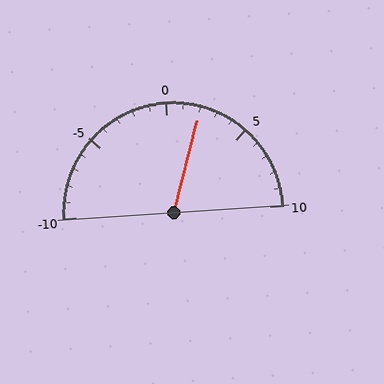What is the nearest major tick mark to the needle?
The nearest major tick mark is 0.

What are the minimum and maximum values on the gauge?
The gauge ranges from -10 to 10.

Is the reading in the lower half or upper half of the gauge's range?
The reading is in the upper half of the range (-10 to 10).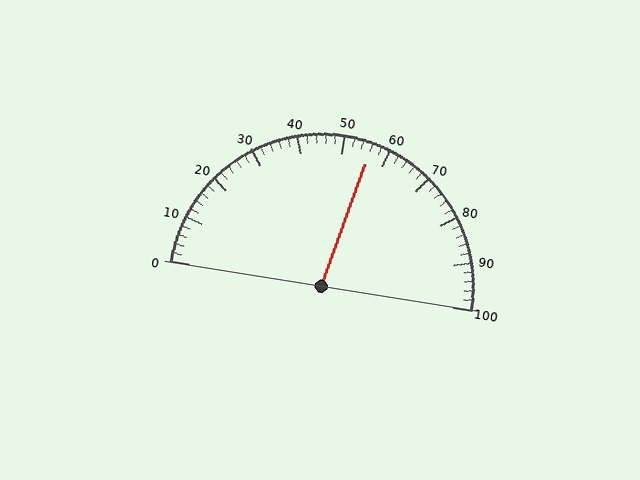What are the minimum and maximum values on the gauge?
The gauge ranges from 0 to 100.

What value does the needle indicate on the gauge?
The needle indicates approximately 56.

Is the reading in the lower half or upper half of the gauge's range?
The reading is in the upper half of the range (0 to 100).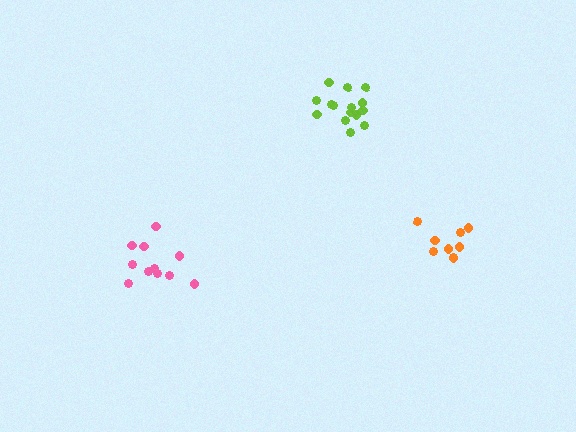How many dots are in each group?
Group 1: 11 dots, Group 2: 9 dots, Group 3: 15 dots (35 total).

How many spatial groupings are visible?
There are 3 spatial groupings.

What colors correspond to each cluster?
The clusters are colored: pink, orange, lime.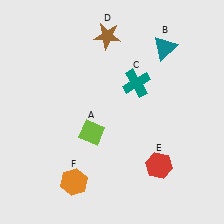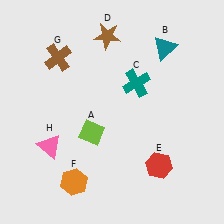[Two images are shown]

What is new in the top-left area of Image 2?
A brown cross (G) was added in the top-left area of Image 2.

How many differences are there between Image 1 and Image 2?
There are 2 differences between the two images.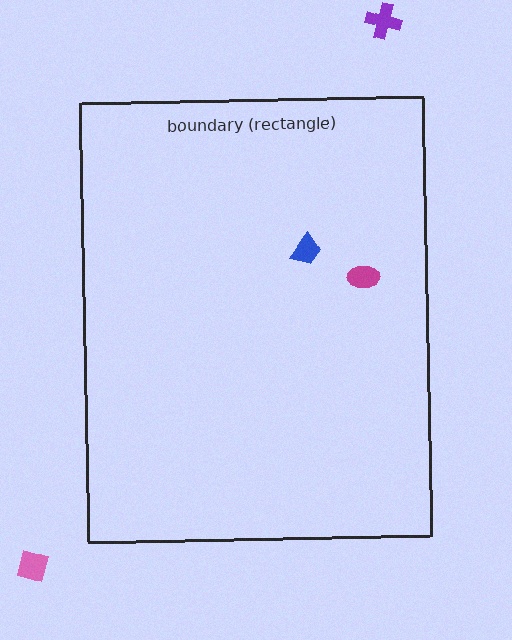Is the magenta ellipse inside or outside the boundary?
Inside.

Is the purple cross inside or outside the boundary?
Outside.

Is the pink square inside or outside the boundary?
Outside.